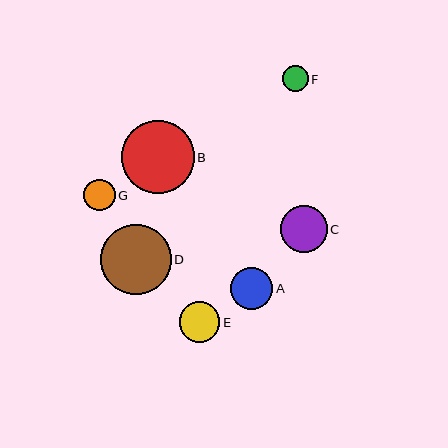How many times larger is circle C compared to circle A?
Circle C is approximately 1.1 times the size of circle A.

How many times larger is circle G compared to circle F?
Circle G is approximately 1.2 times the size of circle F.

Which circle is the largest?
Circle B is the largest with a size of approximately 72 pixels.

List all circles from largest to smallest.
From largest to smallest: B, D, C, A, E, G, F.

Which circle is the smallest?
Circle F is the smallest with a size of approximately 26 pixels.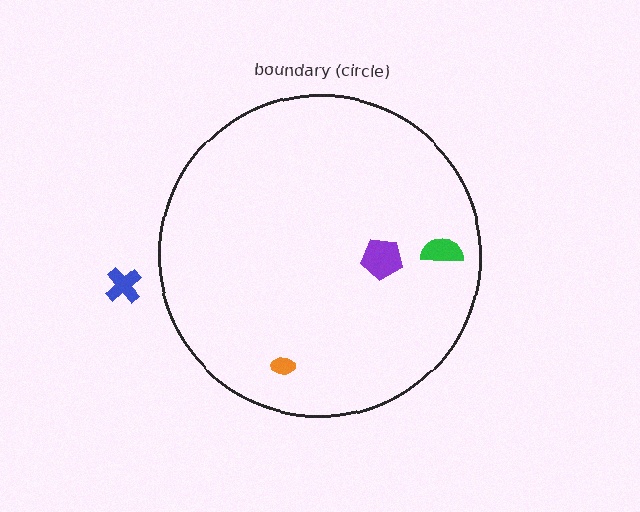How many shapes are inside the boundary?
3 inside, 1 outside.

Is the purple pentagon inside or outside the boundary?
Inside.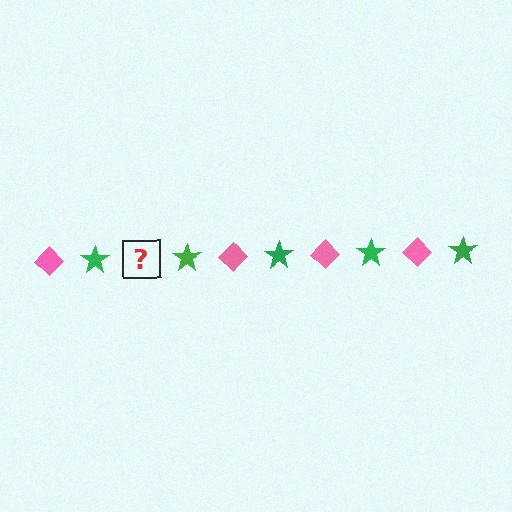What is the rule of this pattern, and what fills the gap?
The rule is that the pattern alternates between pink diamond and green star. The gap should be filled with a pink diamond.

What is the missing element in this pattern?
The missing element is a pink diamond.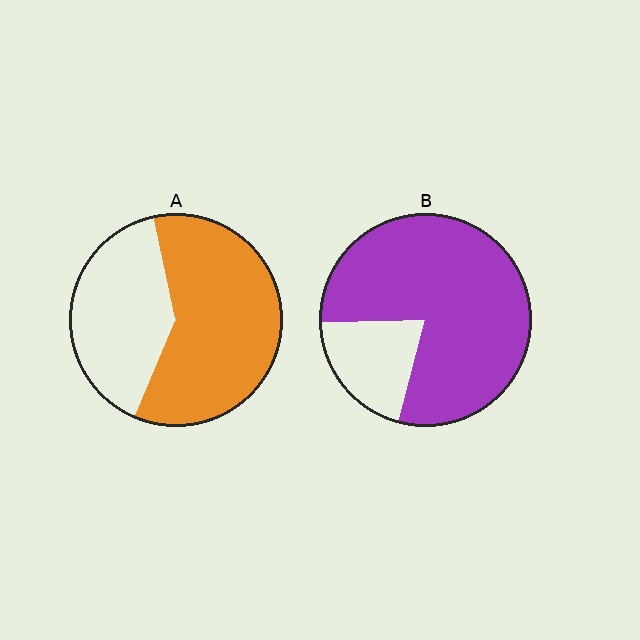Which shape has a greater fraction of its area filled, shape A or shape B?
Shape B.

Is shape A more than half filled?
Yes.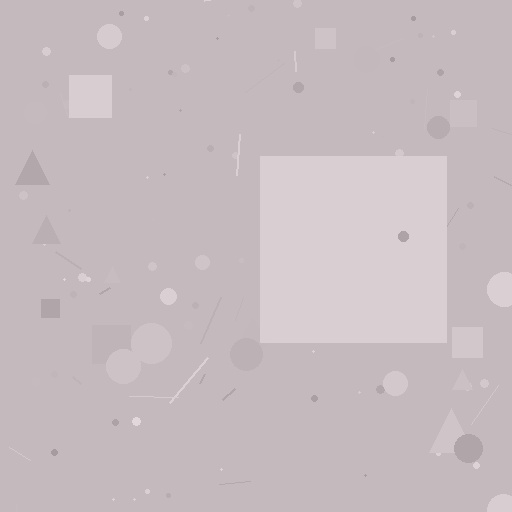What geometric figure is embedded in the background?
A square is embedded in the background.